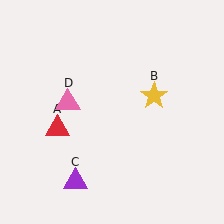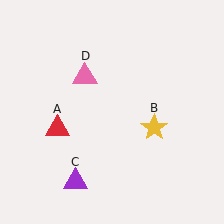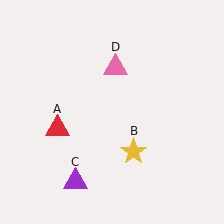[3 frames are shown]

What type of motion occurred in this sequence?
The yellow star (object B), pink triangle (object D) rotated clockwise around the center of the scene.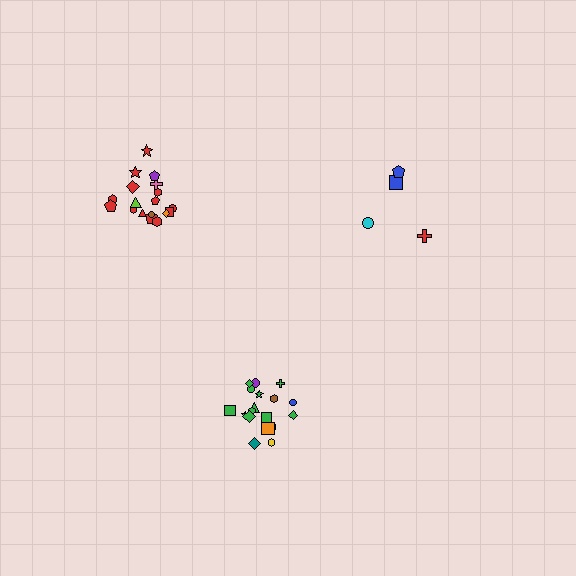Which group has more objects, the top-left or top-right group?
The top-left group.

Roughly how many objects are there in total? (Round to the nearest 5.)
Roughly 40 objects in total.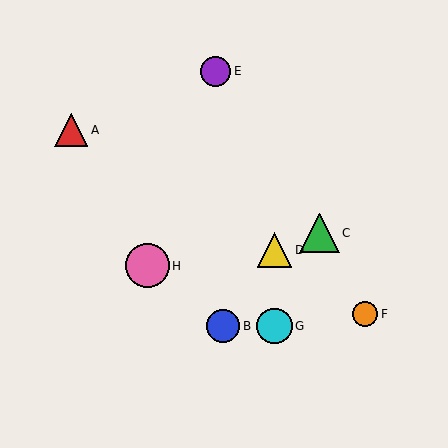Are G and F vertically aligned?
No, G is at x≈274 and F is at x≈365.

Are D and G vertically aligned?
Yes, both are at x≈274.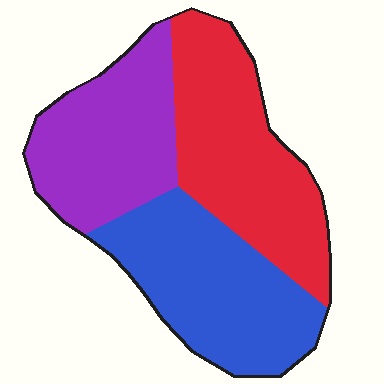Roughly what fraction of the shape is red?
Red takes up about three eighths (3/8) of the shape.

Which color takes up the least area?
Purple, at roughly 30%.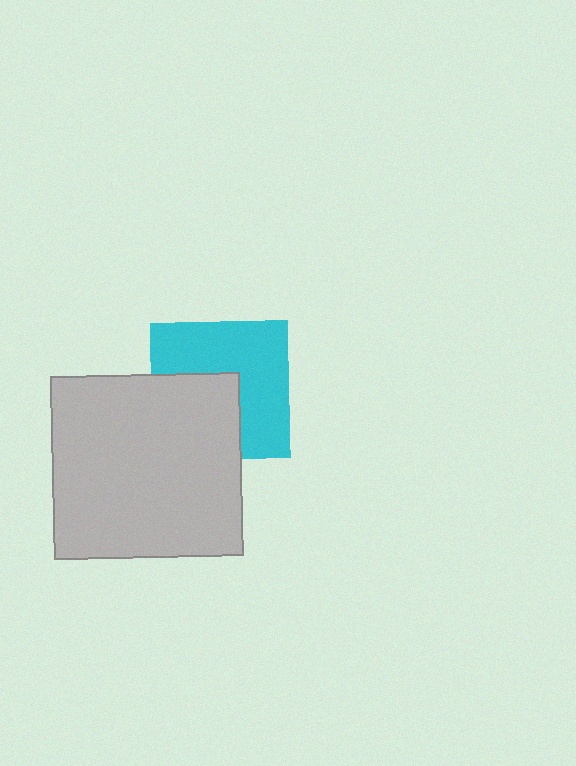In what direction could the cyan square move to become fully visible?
The cyan square could move toward the upper-right. That would shift it out from behind the light gray rectangle entirely.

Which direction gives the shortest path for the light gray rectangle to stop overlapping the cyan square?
Moving toward the lower-left gives the shortest separation.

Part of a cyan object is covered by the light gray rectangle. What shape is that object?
It is a square.